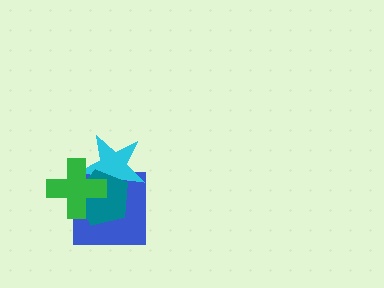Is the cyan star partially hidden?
Yes, it is partially covered by another shape.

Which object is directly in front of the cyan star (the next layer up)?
The teal pentagon is directly in front of the cyan star.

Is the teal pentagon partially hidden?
Yes, it is partially covered by another shape.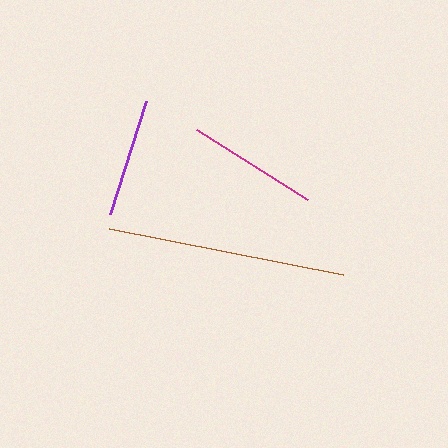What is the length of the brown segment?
The brown segment is approximately 239 pixels long.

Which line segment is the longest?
The brown line is the longest at approximately 239 pixels.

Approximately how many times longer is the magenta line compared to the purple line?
The magenta line is approximately 1.1 times the length of the purple line.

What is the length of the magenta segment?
The magenta segment is approximately 131 pixels long.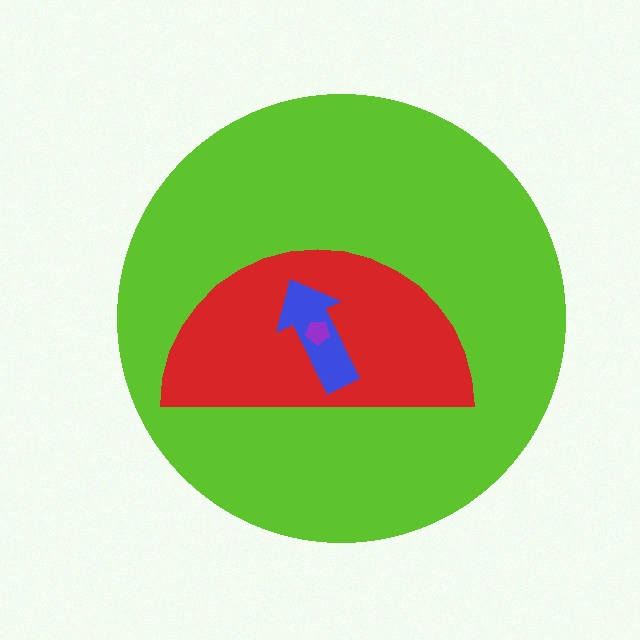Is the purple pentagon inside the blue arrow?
Yes.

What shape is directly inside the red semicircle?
The blue arrow.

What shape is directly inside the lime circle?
The red semicircle.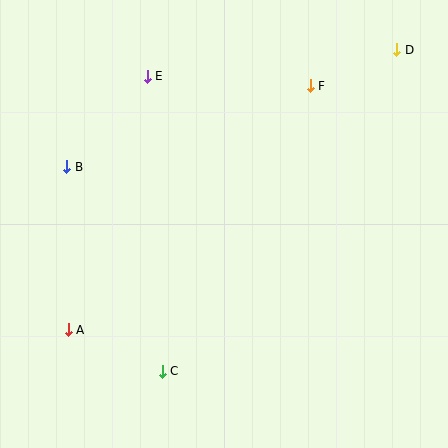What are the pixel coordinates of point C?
Point C is at (162, 371).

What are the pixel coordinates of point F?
Point F is at (310, 86).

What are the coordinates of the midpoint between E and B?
The midpoint between E and B is at (107, 122).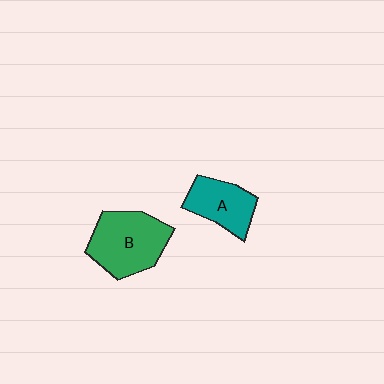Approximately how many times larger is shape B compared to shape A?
Approximately 1.5 times.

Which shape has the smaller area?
Shape A (teal).